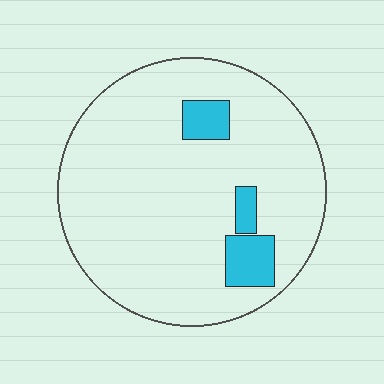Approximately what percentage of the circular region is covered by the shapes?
Approximately 10%.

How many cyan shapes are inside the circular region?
3.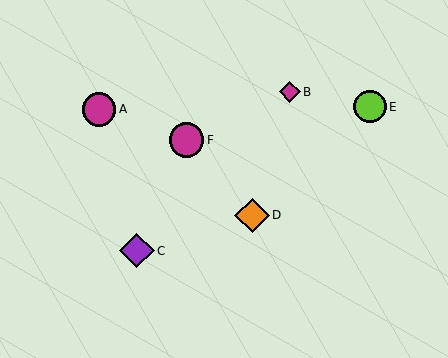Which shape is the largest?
The purple diamond (labeled C) is the largest.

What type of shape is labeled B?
Shape B is a magenta diamond.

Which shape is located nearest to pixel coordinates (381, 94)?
The lime circle (labeled E) at (370, 107) is nearest to that location.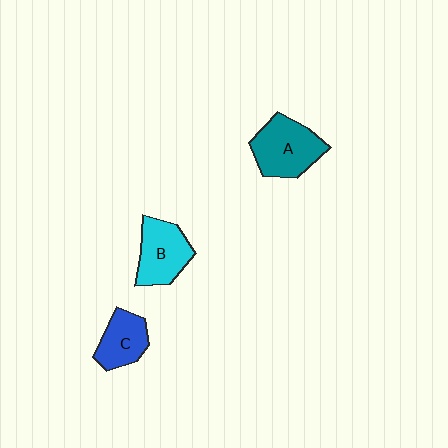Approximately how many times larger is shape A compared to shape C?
Approximately 1.5 times.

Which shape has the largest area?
Shape A (teal).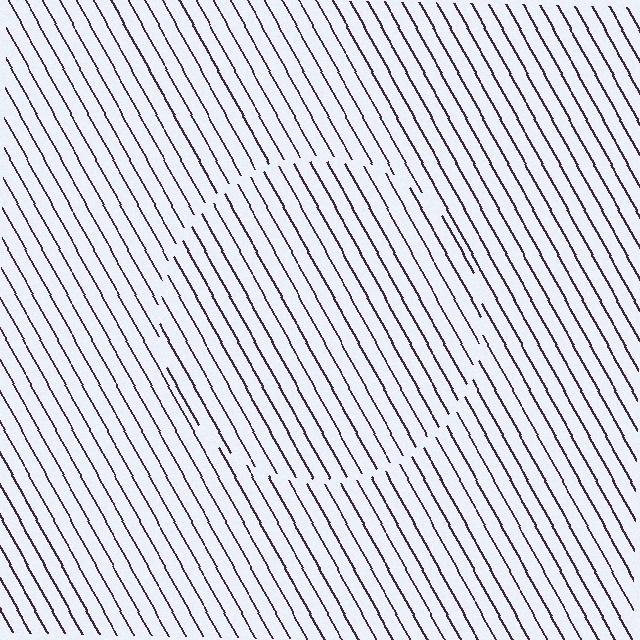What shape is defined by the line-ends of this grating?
An illusory circle. The interior of the shape contains the same grating, shifted by half a period — the contour is defined by the phase discontinuity where line-ends from the inner and outer gratings abut.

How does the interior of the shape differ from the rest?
The interior of the shape contains the same grating, shifted by half a period — the contour is defined by the phase discontinuity where line-ends from the inner and outer gratings abut.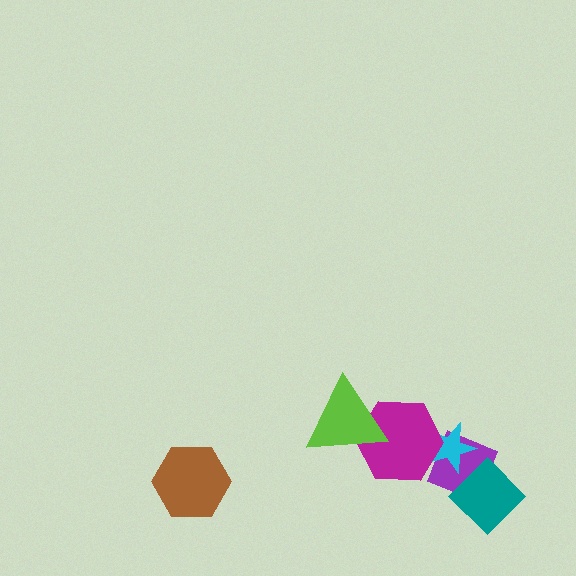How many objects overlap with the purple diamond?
3 objects overlap with the purple diamond.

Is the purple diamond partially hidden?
Yes, it is partially covered by another shape.